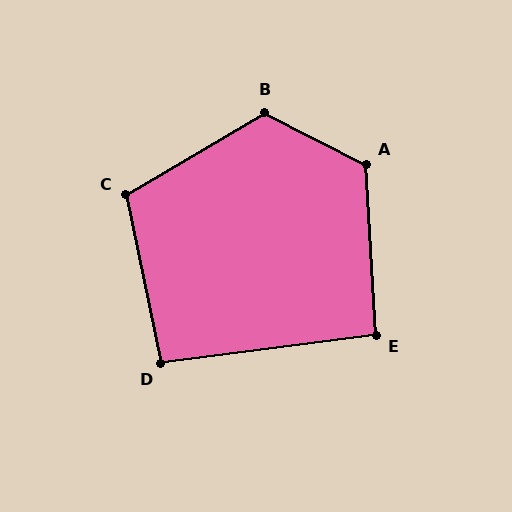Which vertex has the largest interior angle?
B, at approximately 122 degrees.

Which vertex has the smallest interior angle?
D, at approximately 94 degrees.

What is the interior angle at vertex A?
Approximately 120 degrees (obtuse).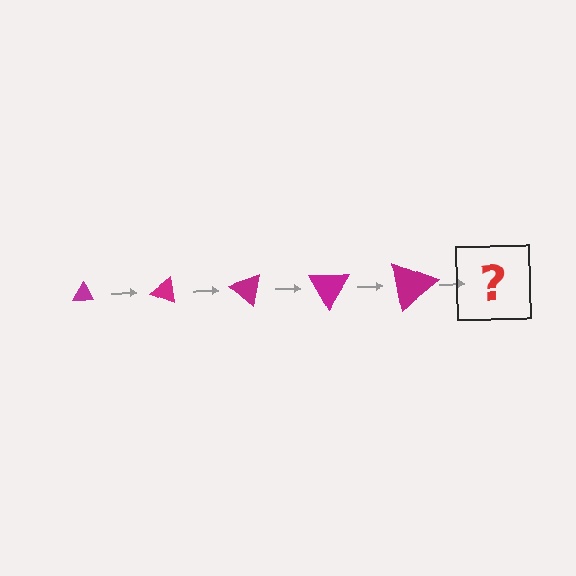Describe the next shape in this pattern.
It should be a triangle, larger than the previous one and rotated 100 degrees from the start.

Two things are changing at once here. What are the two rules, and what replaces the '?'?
The two rules are that the triangle grows larger each step and it rotates 20 degrees each step. The '?' should be a triangle, larger than the previous one and rotated 100 degrees from the start.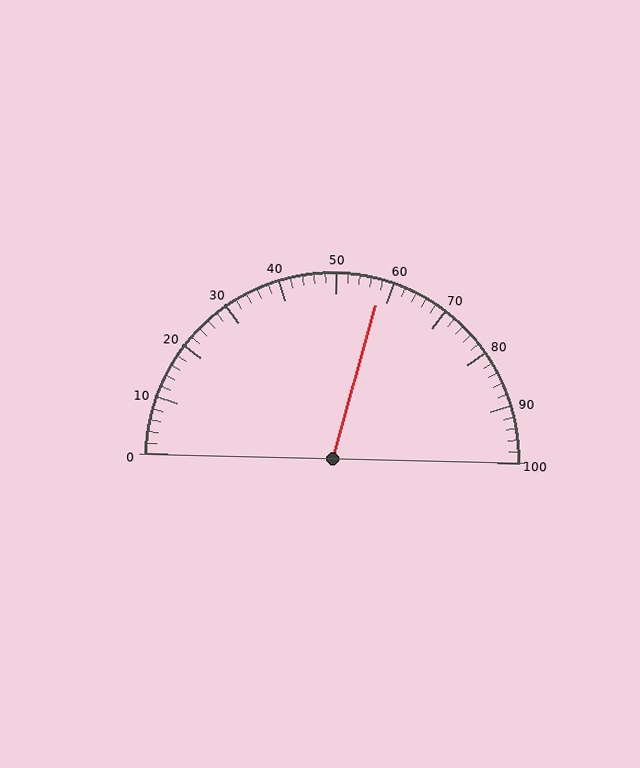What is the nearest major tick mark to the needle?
The nearest major tick mark is 60.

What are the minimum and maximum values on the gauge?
The gauge ranges from 0 to 100.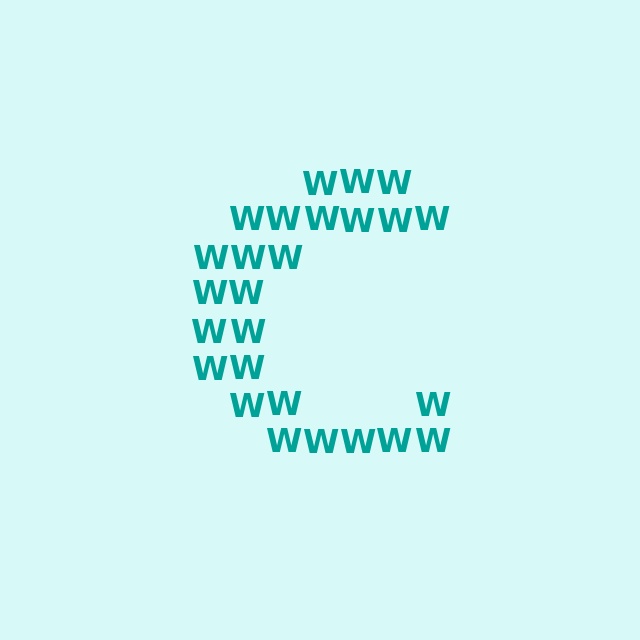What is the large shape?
The large shape is the letter C.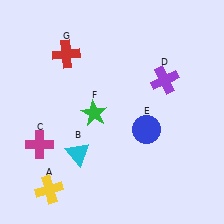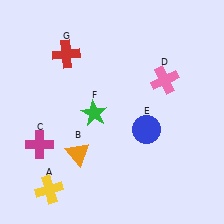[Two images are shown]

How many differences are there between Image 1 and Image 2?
There are 2 differences between the two images.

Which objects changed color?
B changed from cyan to orange. D changed from purple to pink.